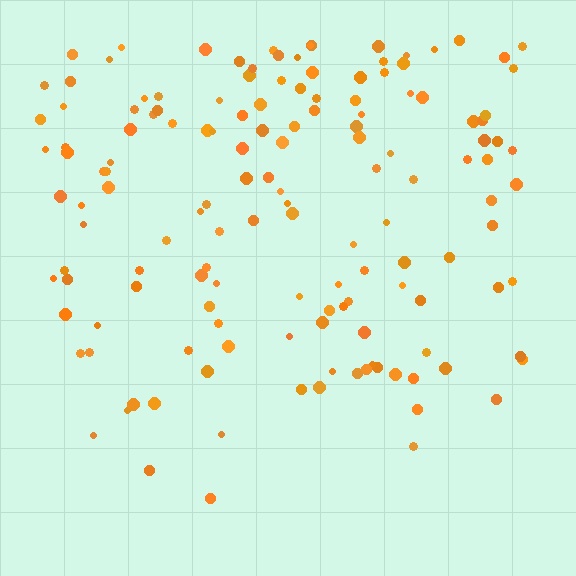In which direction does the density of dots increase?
From bottom to top, with the top side densest.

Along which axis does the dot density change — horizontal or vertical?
Vertical.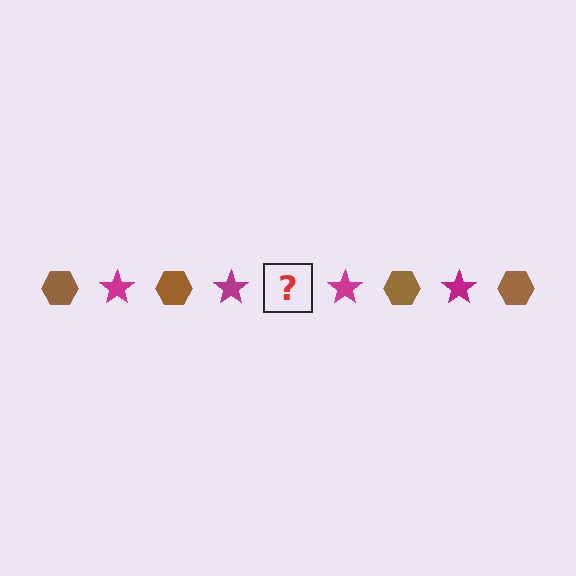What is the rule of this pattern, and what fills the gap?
The rule is that the pattern alternates between brown hexagon and magenta star. The gap should be filled with a brown hexagon.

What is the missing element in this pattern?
The missing element is a brown hexagon.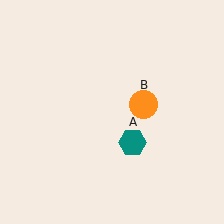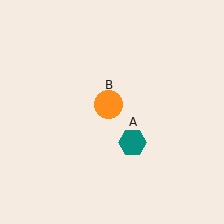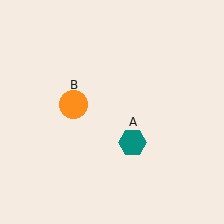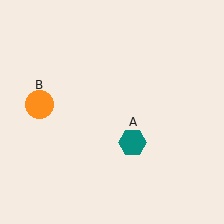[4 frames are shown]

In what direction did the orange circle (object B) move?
The orange circle (object B) moved left.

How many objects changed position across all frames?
1 object changed position: orange circle (object B).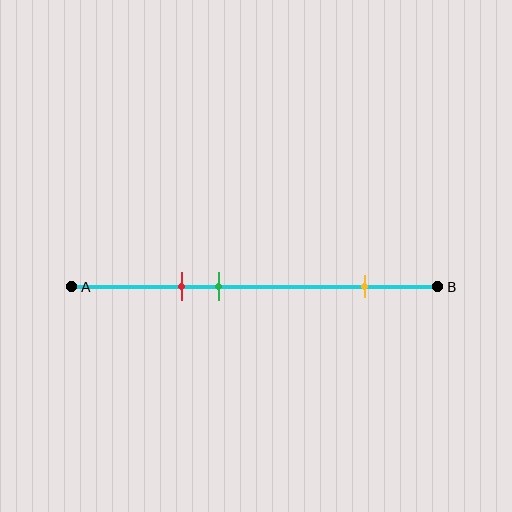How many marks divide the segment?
There are 3 marks dividing the segment.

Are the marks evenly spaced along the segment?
No, the marks are not evenly spaced.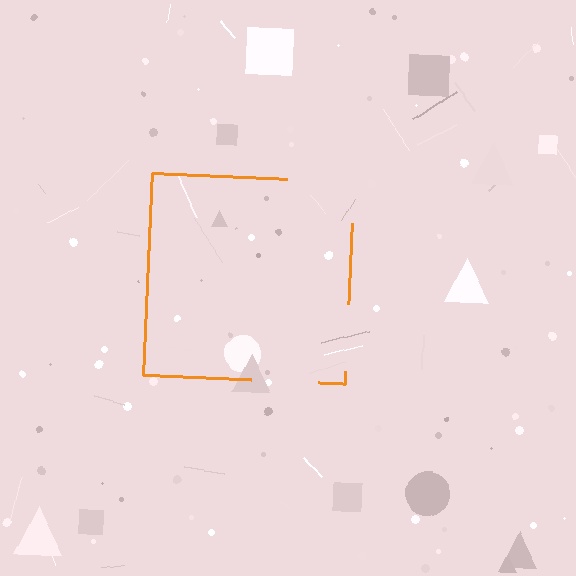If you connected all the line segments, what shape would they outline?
They would outline a square.